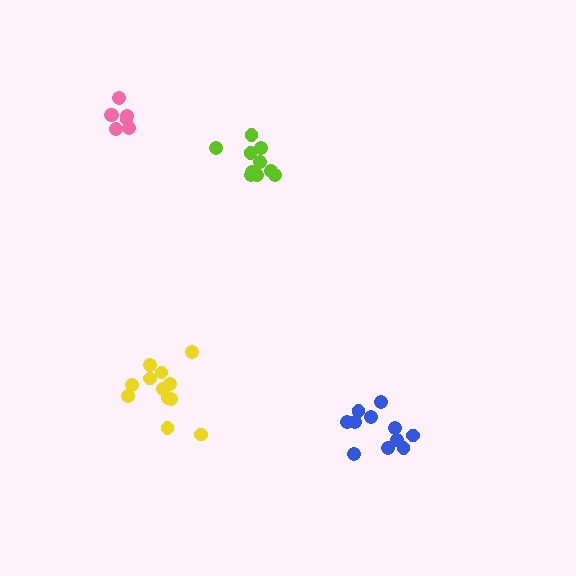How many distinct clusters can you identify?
There are 4 distinct clusters.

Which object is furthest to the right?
The blue cluster is rightmost.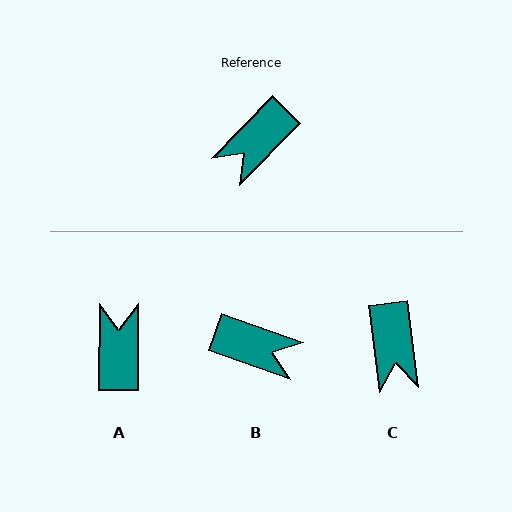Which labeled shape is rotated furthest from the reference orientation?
A, about 136 degrees away.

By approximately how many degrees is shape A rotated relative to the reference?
Approximately 136 degrees clockwise.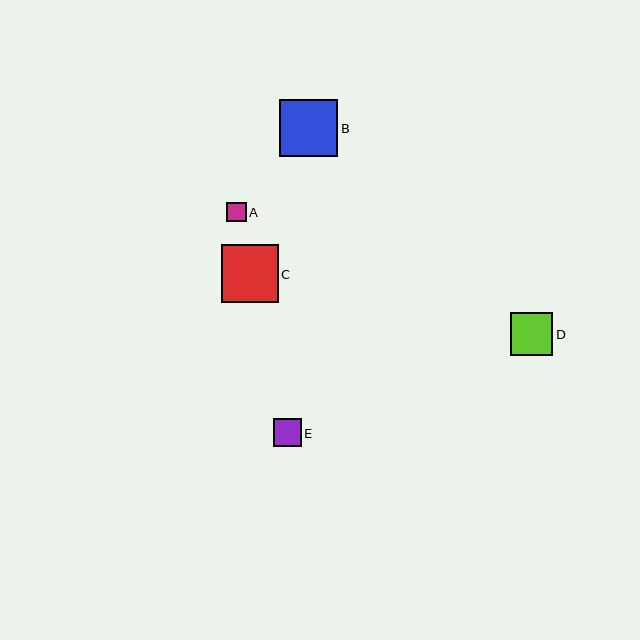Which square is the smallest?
Square A is the smallest with a size of approximately 19 pixels.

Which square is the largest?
Square B is the largest with a size of approximately 58 pixels.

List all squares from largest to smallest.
From largest to smallest: B, C, D, E, A.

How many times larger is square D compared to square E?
Square D is approximately 1.5 times the size of square E.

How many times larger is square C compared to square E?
Square C is approximately 2.0 times the size of square E.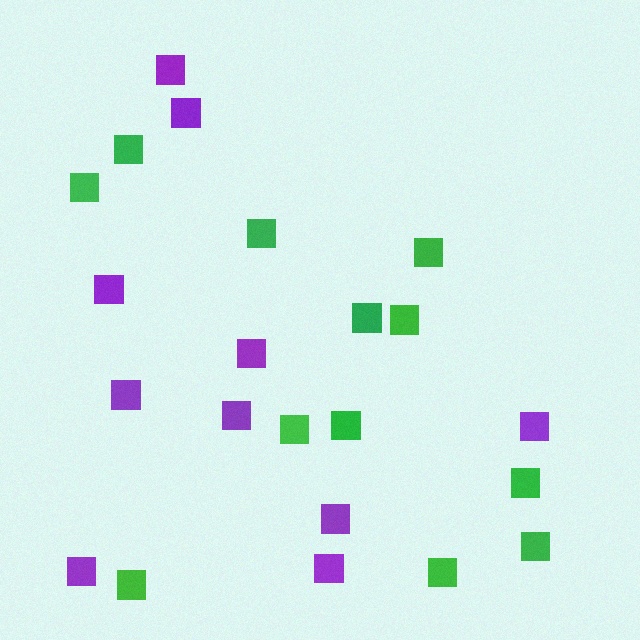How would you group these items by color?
There are 2 groups: one group of green squares (12) and one group of purple squares (10).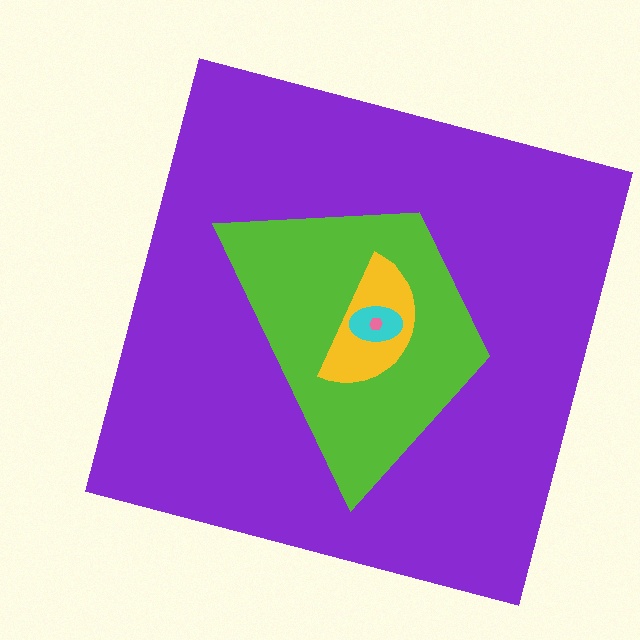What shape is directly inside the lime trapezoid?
The yellow semicircle.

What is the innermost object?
The pink hexagon.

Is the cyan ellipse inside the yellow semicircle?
Yes.